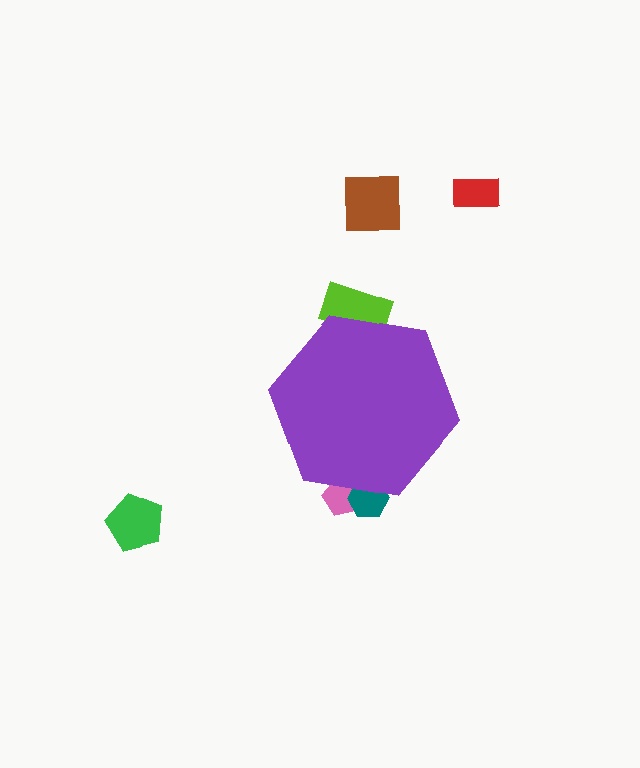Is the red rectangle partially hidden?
No, the red rectangle is fully visible.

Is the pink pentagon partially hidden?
Yes, the pink pentagon is partially hidden behind the purple hexagon.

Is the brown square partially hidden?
No, the brown square is fully visible.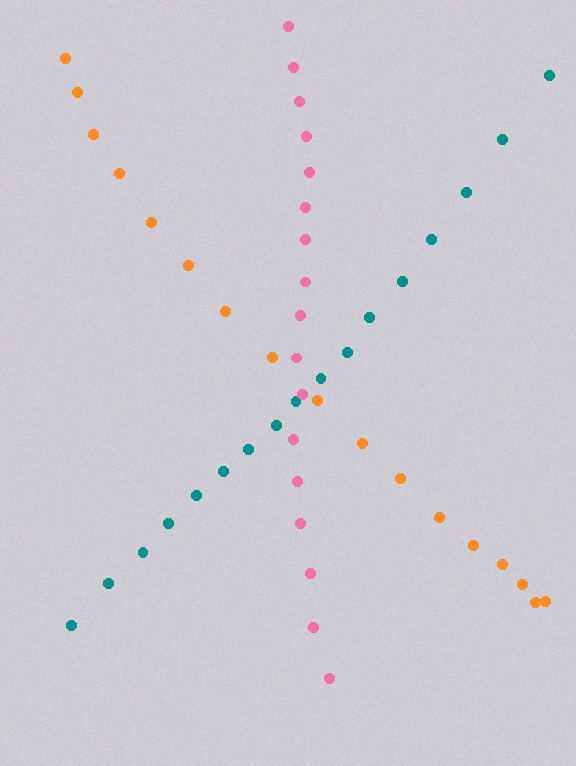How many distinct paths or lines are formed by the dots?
There are 3 distinct paths.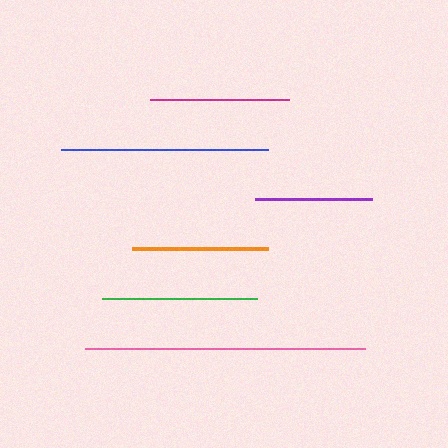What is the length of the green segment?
The green segment is approximately 155 pixels long.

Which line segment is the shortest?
The purple line is the shortest at approximately 117 pixels.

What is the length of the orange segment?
The orange segment is approximately 136 pixels long.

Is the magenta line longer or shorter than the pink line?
The pink line is longer than the magenta line.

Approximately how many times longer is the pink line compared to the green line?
The pink line is approximately 1.8 times the length of the green line.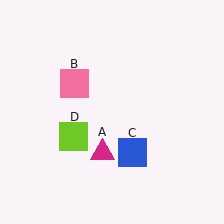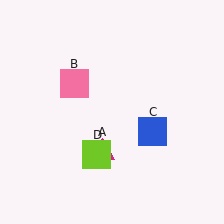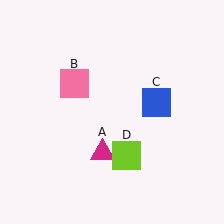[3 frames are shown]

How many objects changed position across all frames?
2 objects changed position: blue square (object C), lime square (object D).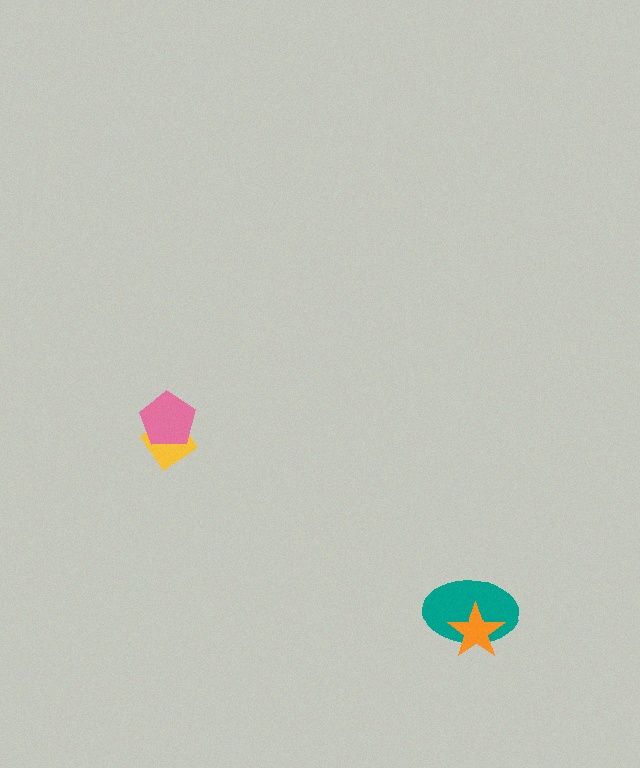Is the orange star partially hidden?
No, no other shape covers it.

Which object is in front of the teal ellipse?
The orange star is in front of the teal ellipse.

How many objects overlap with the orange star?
1 object overlaps with the orange star.